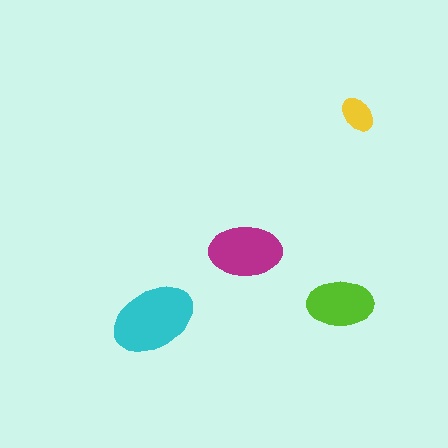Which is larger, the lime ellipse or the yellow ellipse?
The lime one.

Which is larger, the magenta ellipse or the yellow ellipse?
The magenta one.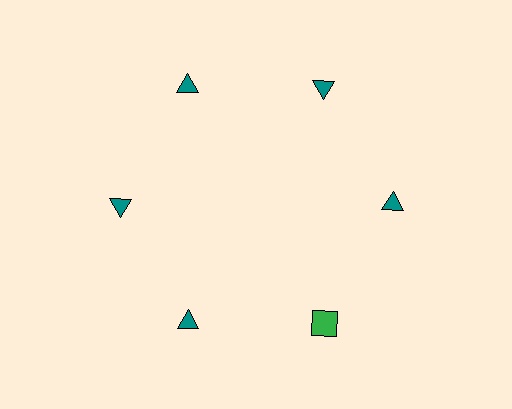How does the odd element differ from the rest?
It differs in both color (green instead of teal) and shape (square instead of triangle).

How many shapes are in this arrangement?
There are 6 shapes arranged in a ring pattern.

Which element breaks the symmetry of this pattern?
The green square at roughly the 5 o'clock position breaks the symmetry. All other shapes are teal triangles.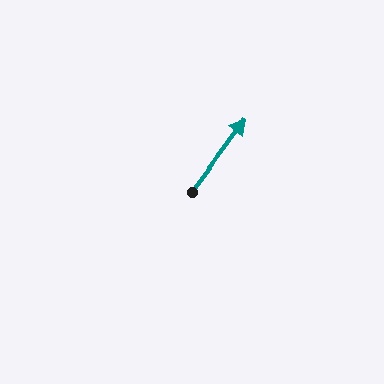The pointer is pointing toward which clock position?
Roughly 1 o'clock.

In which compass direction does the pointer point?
Northeast.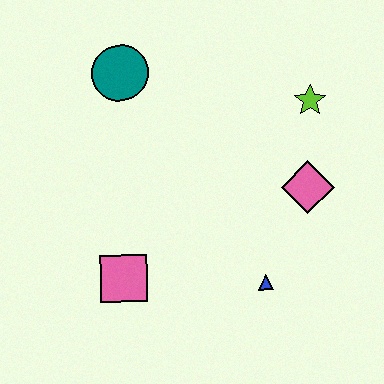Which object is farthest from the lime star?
The pink square is farthest from the lime star.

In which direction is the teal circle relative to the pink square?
The teal circle is above the pink square.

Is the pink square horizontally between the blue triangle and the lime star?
No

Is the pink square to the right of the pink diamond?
No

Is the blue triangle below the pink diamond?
Yes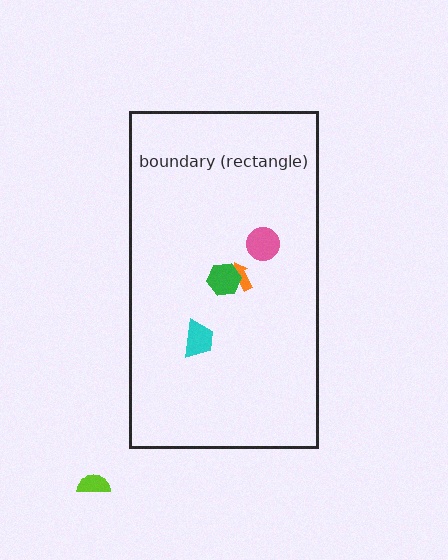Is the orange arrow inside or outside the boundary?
Inside.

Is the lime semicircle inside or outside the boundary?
Outside.